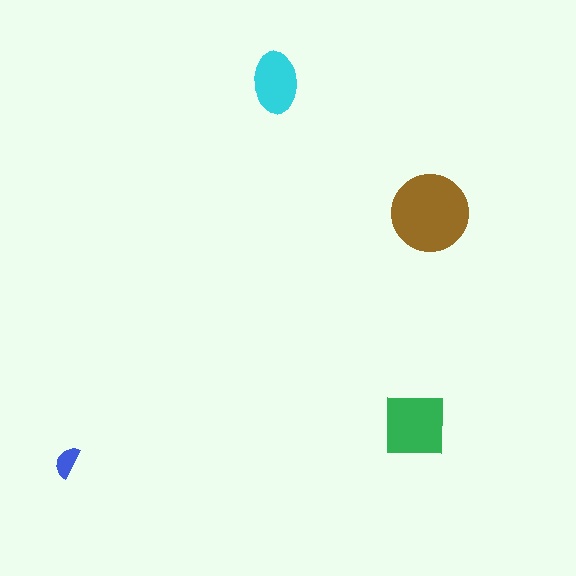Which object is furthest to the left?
The blue semicircle is leftmost.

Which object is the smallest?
The blue semicircle.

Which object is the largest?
The brown circle.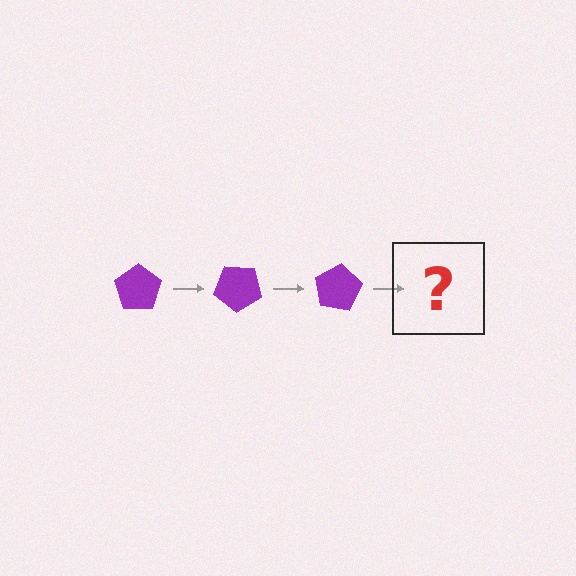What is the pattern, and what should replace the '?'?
The pattern is that the pentagon rotates 40 degrees each step. The '?' should be a purple pentagon rotated 120 degrees.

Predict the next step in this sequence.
The next step is a purple pentagon rotated 120 degrees.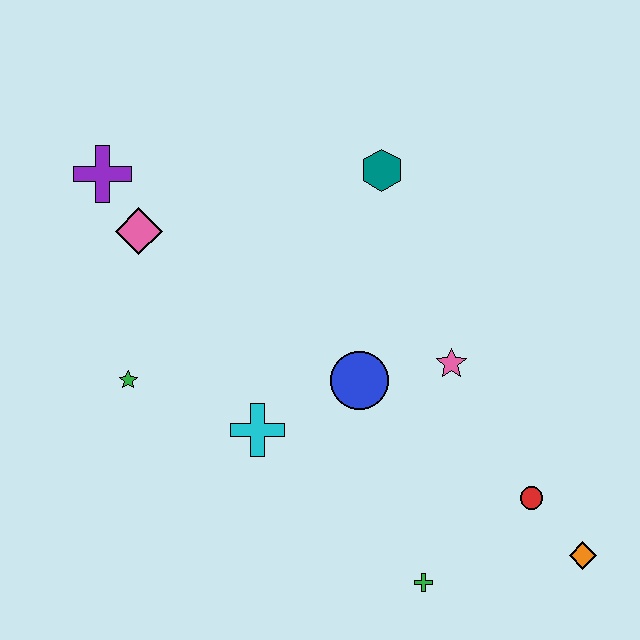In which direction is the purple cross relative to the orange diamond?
The purple cross is to the left of the orange diamond.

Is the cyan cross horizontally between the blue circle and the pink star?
No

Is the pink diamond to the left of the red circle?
Yes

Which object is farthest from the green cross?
The purple cross is farthest from the green cross.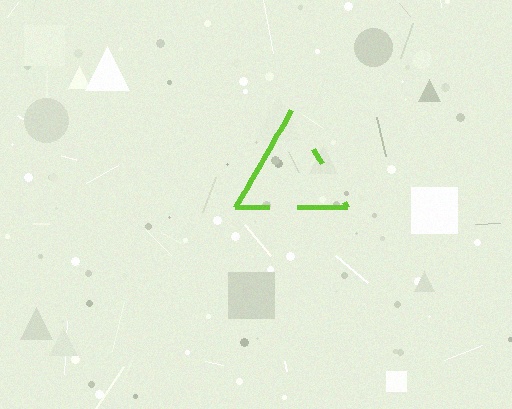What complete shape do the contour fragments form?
The contour fragments form a triangle.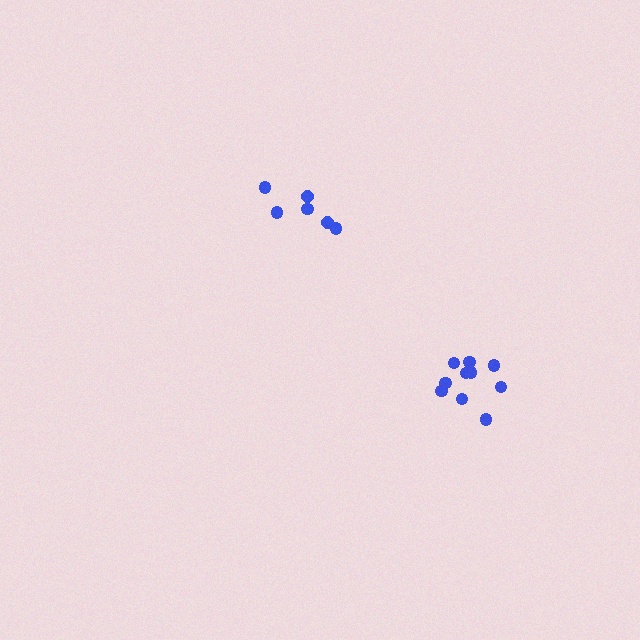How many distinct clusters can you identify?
There are 2 distinct clusters.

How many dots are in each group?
Group 1: 10 dots, Group 2: 6 dots (16 total).